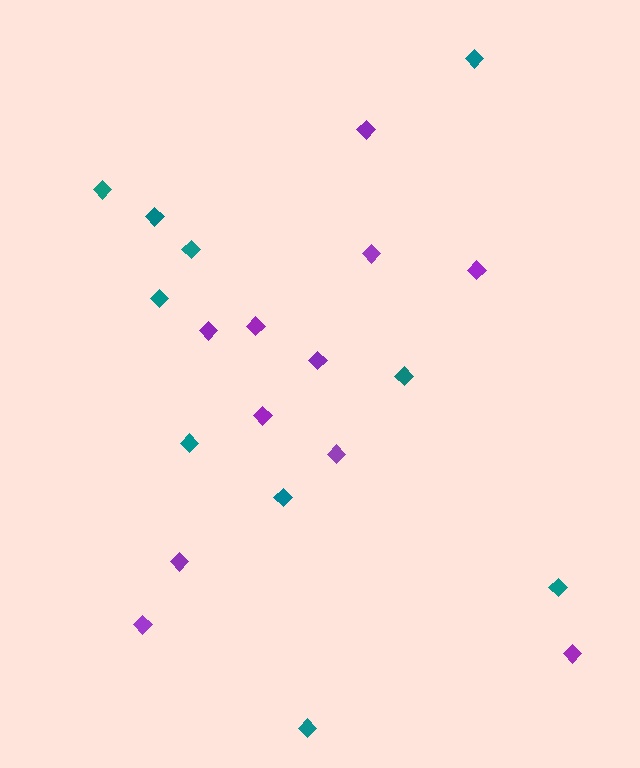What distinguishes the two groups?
There are 2 groups: one group of purple diamonds (11) and one group of teal diamonds (10).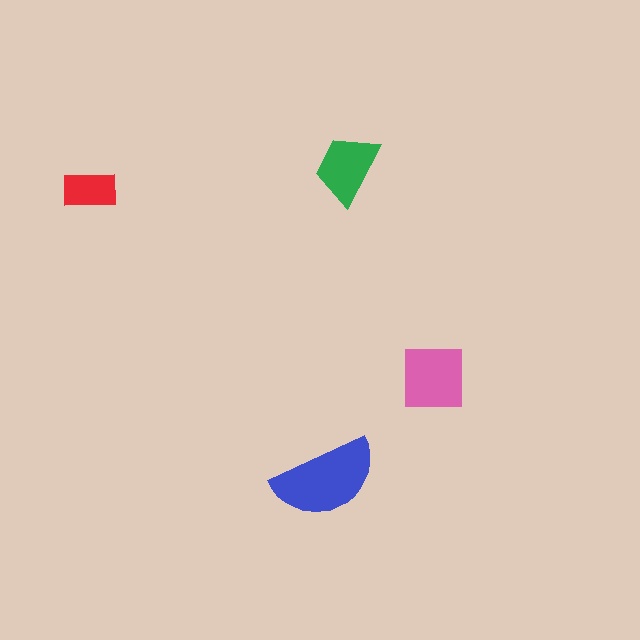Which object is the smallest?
The red rectangle.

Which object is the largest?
The blue semicircle.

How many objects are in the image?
There are 4 objects in the image.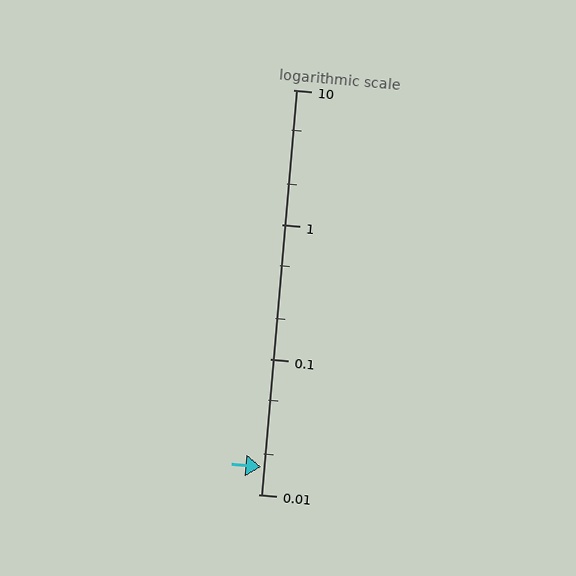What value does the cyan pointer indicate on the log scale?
The pointer indicates approximately 0.016.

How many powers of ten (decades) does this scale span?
The scale spans 3 decades, from 0.01 to 10.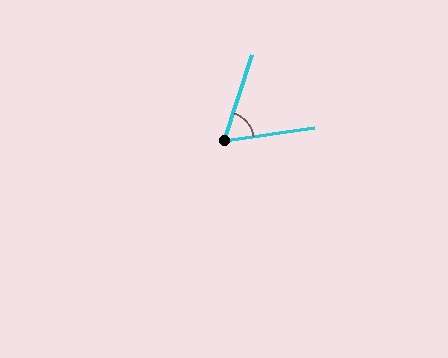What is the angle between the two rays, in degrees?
Approximately 64 degrees.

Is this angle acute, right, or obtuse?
It is acute.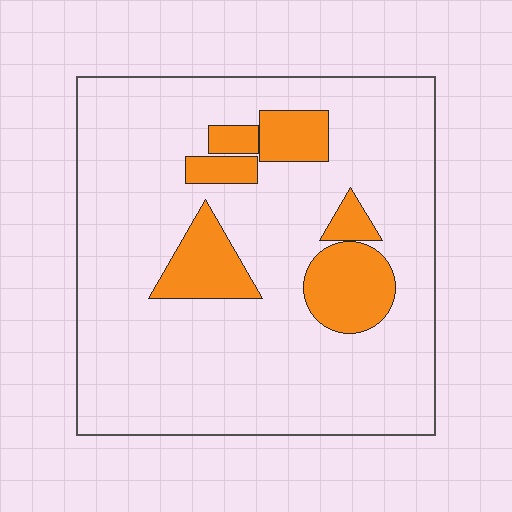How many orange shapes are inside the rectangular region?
6.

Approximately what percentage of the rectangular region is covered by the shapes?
Approximately 15%.